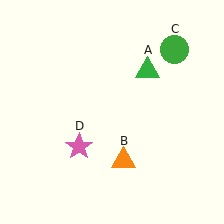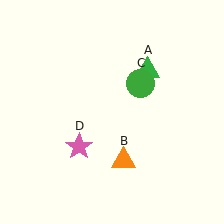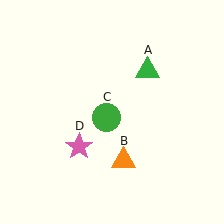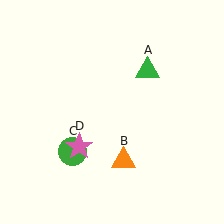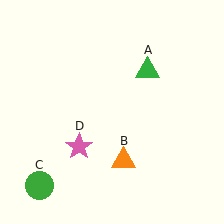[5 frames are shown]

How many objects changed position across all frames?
1 object changed position: green circle (object C).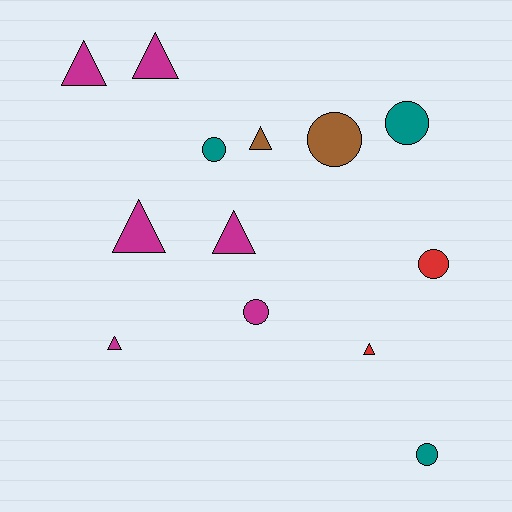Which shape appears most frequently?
Triangle, with 7 objects.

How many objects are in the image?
There are 13 objects.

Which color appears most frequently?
Magenta, with 6 objects.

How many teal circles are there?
There are 3 teal circles.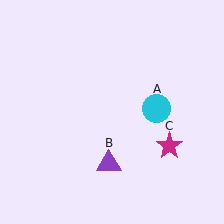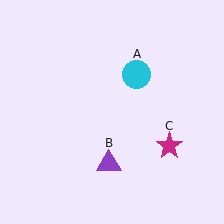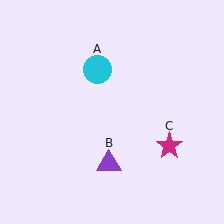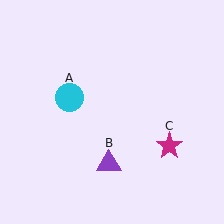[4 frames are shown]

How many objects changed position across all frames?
1 object changed position: cyan circle (object A).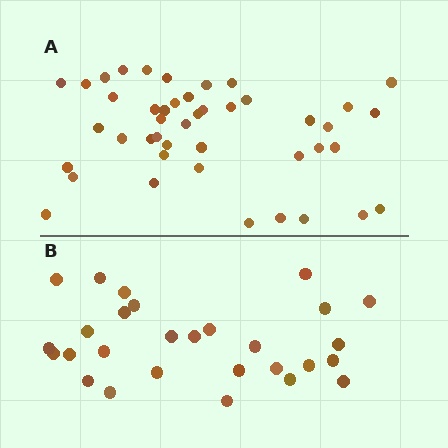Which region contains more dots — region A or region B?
Region A (the top region) has more dots.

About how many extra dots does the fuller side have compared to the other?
Region A has approximately 15 more dots than region B.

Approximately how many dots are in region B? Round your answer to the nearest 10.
About 30 dots. (The exact count is 28, which rounds to 30.)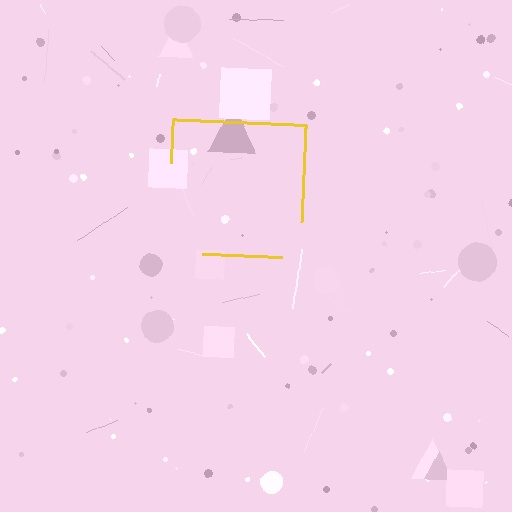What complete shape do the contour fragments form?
The contour fragments form a square.